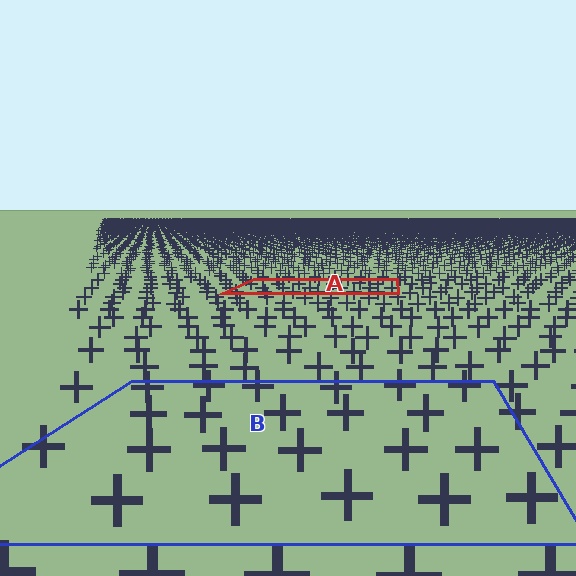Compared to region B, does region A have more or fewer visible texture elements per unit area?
Region A has more texture elements per unit area — they are packed more densely because it is farther away.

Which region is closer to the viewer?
Region B is closer. The texture elements there are larger and more spread out.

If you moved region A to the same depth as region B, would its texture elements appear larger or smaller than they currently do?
They would appear larger. At a closer depth, the same texture elements are projected at a bigger on-screen size.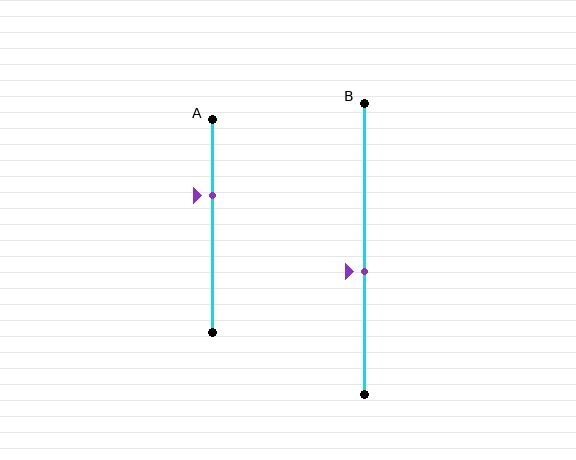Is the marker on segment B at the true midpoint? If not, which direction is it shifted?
No, the marker on segment B is shifted downward by about 8% of the segment length.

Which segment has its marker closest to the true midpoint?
Segment B has its marker closest to the true midpoint.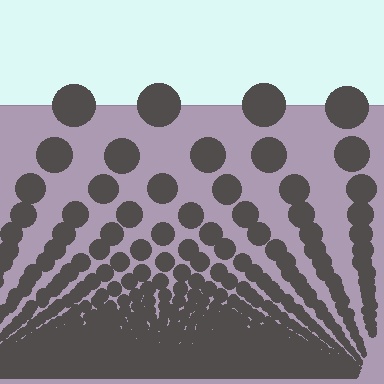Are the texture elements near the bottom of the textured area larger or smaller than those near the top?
Smaller. The gradient is inverted — elements near the bottom are smaller and denser.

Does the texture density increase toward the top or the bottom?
Density increases toward the bottom.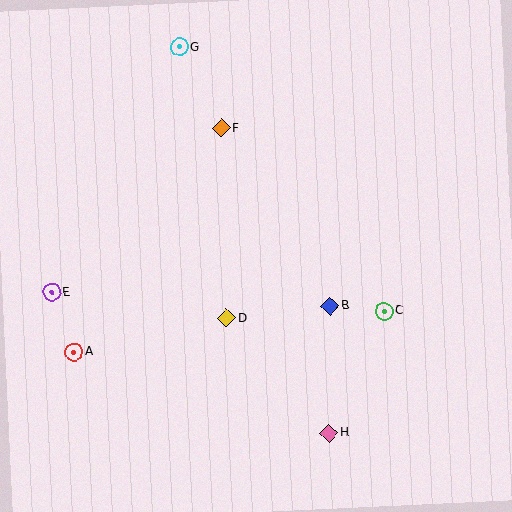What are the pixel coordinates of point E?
Point E is at (52, 292).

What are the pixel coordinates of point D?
Point D is at (227, 318).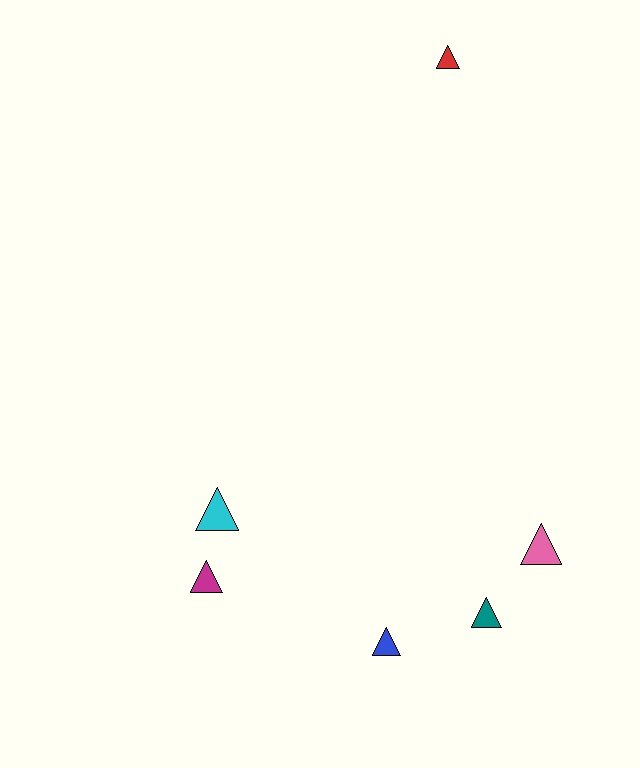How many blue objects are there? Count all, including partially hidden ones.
There is 1 blue object.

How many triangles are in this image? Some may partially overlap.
There are 6 triangles.